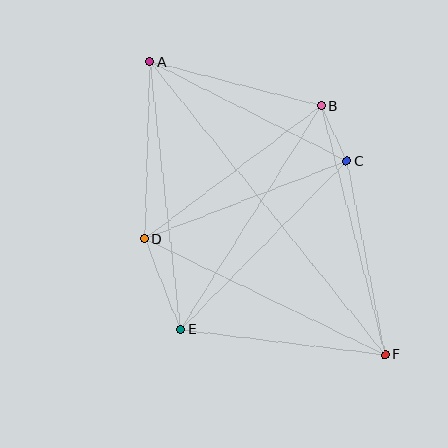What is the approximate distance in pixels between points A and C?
The distance between A and C is approximately 221 pixels.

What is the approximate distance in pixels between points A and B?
The distance between A and B is approximately 177 pixels.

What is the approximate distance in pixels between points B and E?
The distance between B and E is approximately 264 pixels.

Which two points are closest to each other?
Points B and C are closest to each other.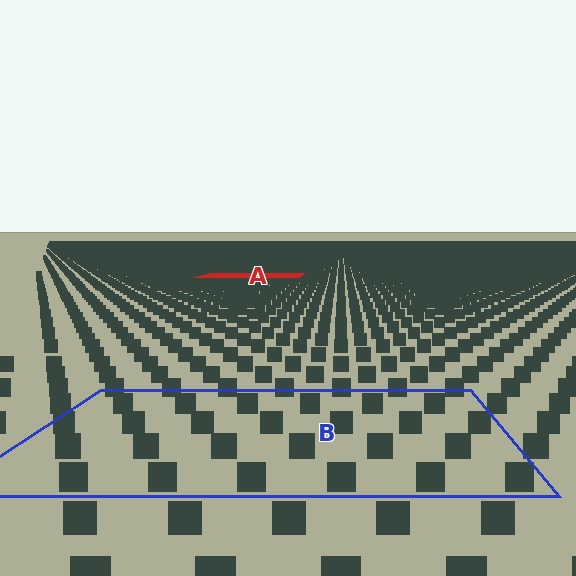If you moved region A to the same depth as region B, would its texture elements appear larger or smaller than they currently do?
They would appear larger. At a closer depth, the same texture elements are projected at a bigger on-screen size.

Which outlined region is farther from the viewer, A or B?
Region A is farther from the viewer — the texture elements inside it appear smaller and more densely packed.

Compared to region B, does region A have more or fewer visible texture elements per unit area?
Region A has more texture elements per unit area — they are packed more densely because it is farther away.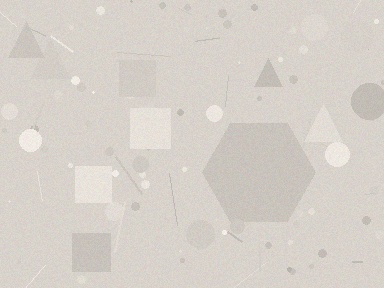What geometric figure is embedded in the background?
A hexagon is embedded in the background.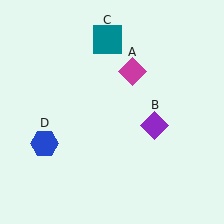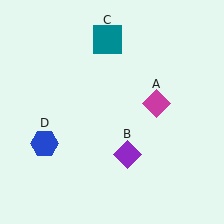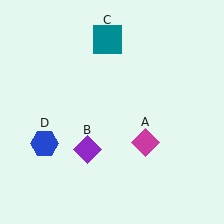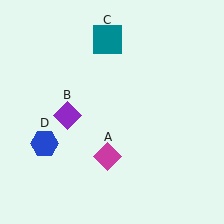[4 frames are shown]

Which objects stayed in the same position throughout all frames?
Teal square (object C) and blue hexagon (object D) remained stationary.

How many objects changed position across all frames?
2 objects changed position: magenta diamond (object A), purple diamond (object B).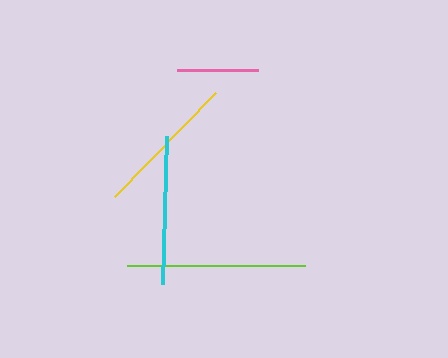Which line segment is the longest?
The lime line is the longest at approximately 178 pixels.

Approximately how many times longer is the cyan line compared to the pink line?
The cyan line is approximately 1.8 times the length of the pink line.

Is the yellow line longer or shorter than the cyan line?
The cyan line is longer than the yellow line.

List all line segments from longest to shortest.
From longest to shortest: lime, cyan, yellow, pink.